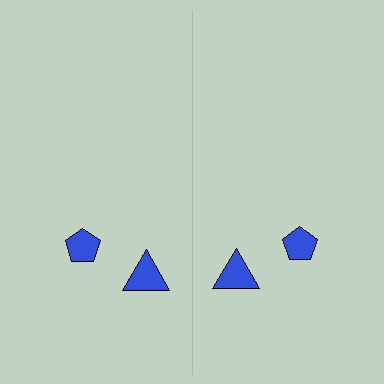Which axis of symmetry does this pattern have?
The pattern has a vertical axis of symmetry running through the center of the image.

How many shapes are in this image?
There are 4 shapes in this image.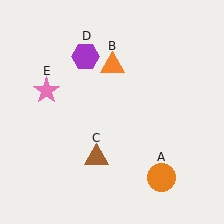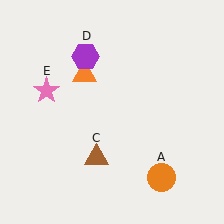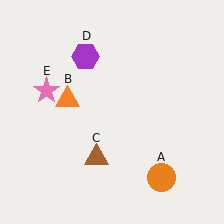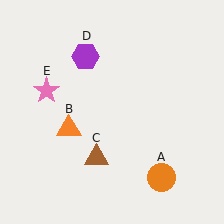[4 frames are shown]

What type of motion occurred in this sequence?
The orange triangle (object B) rotated counterclockwise around the center of the scene.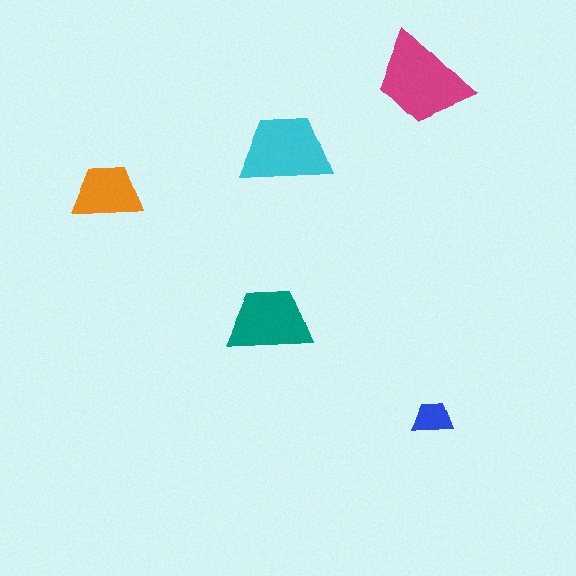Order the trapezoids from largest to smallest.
the magenta one, the cyan one, the teal one, the orange one, the blue one.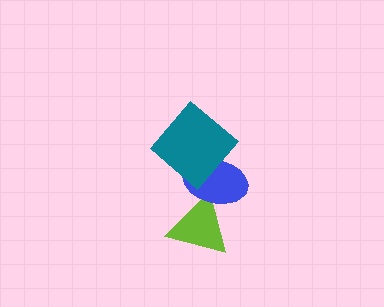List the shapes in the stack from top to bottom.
From top to bottom: the teal diamond, the blue ellipse, the lime triangle.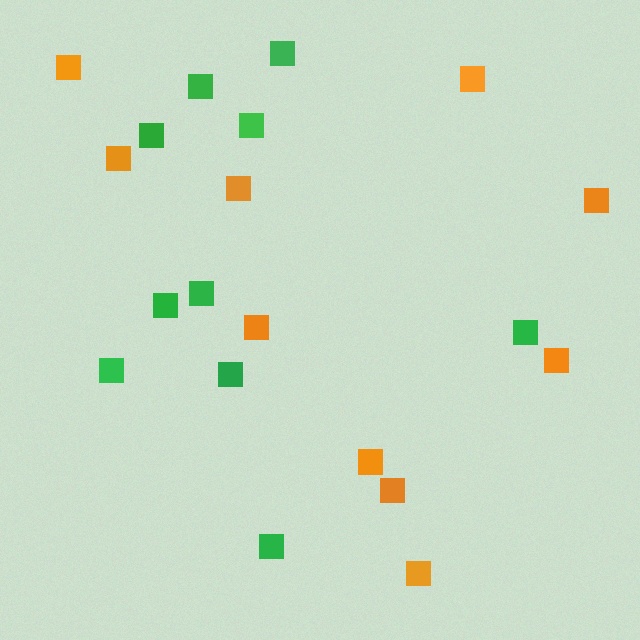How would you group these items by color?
There are 2 groups: one group of orange squares (10) and one group of green squares (10).